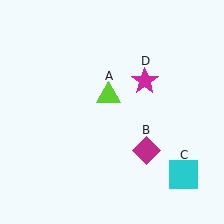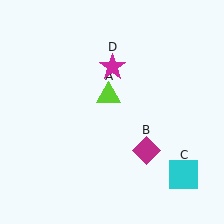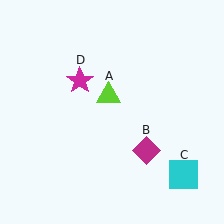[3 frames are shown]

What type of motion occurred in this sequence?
The magenta star (object D) rotated counterclockwise around the center of the scene.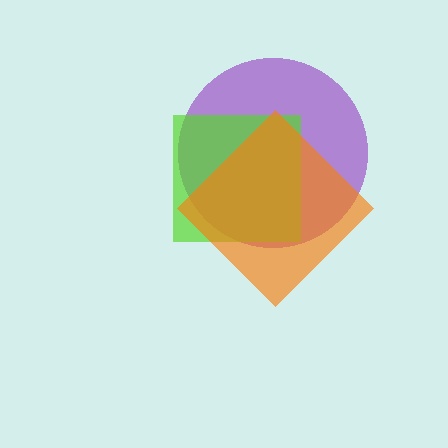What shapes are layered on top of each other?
The layered shapes are: a purple circle, a lime square, an orange diamond.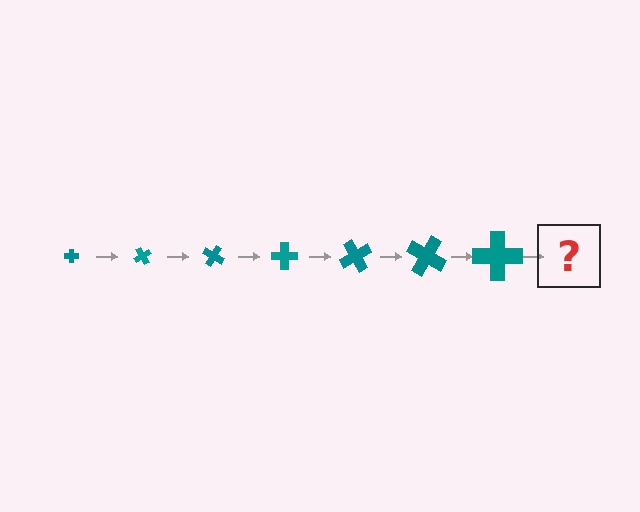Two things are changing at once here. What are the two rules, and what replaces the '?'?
The two rules are that the cross grows larger each step and it rotates 60 degrees each step. The '?' should be a cross, larger than the previous one and rotated 420 degrees from the start.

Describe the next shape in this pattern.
It should be a cross, larger than the previous one and rotated 420 degrees from the start.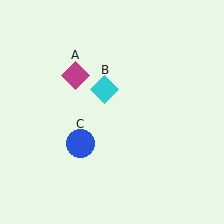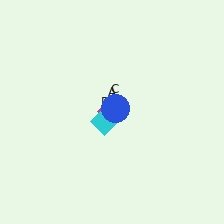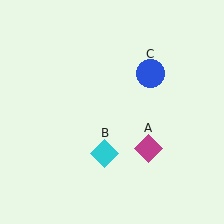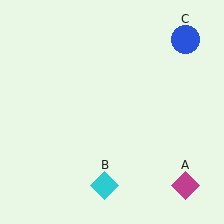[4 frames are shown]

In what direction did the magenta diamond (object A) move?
The magenta diamond (object A) moved down and to the right.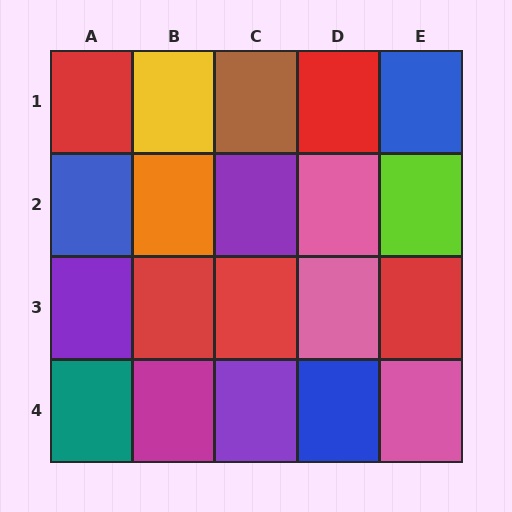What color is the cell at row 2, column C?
Purple.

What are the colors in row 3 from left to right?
Purple, red, red, pink, red.